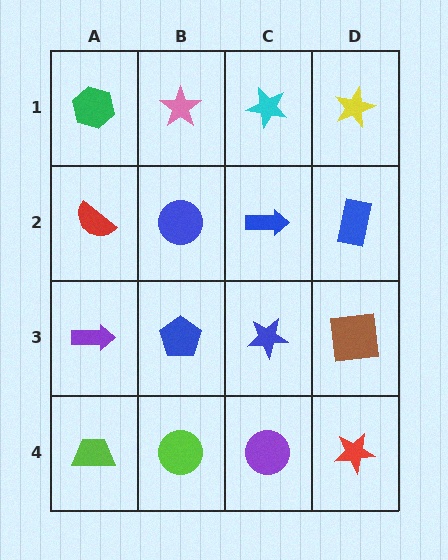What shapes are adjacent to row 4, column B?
A blue pentagon (row 3, column B), a lime trapezoid (row 4, column A), a purple circle (row 4, column C).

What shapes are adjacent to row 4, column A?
A purple arrow (row 3, column A), a lime circle (row 4, column B).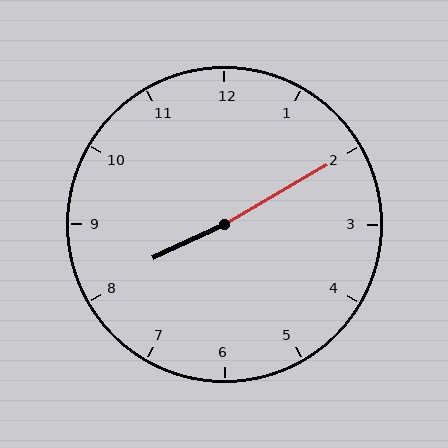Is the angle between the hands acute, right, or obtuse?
It is obtuse.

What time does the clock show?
8:10.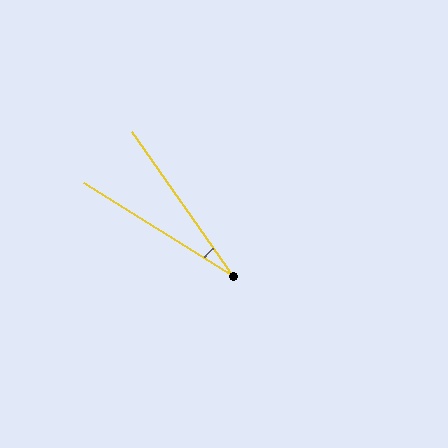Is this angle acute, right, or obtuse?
It is acute.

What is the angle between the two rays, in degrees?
Approximately 23 degrees.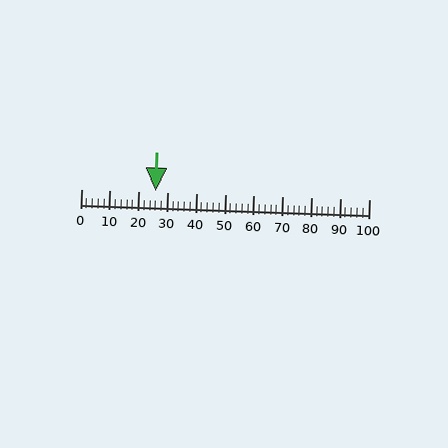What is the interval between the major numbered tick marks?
The major tick marks are spaced 10 units apart.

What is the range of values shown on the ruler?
The ruler shows values from 0 to 100.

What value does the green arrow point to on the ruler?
The green arrow points to approximately 26.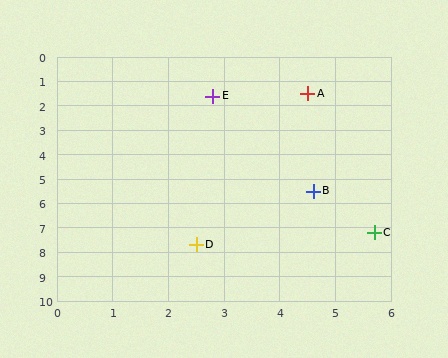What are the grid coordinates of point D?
Point D is at approximately (2.5, 7.7).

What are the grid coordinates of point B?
Point B is at approximately (4.6, 5.5).